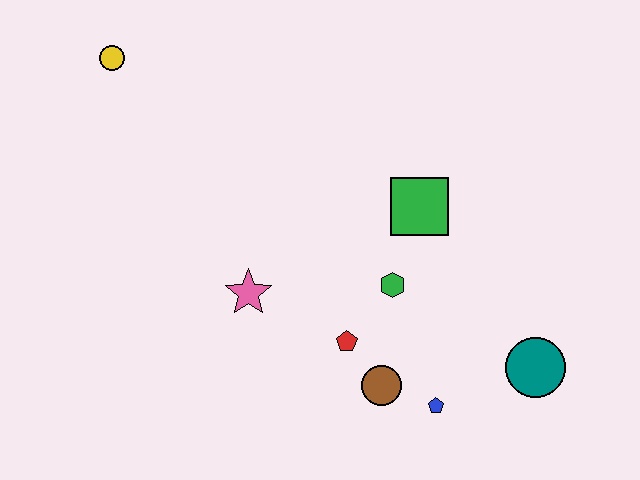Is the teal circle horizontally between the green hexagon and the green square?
No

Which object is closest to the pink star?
The red pentagon is closest to the pink star.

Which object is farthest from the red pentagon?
The yellow circle is farthest from the red pentagon.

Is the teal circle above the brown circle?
Yes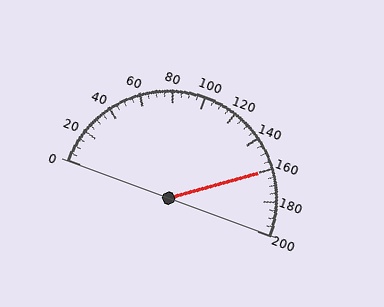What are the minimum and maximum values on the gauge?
The gauge ranges from 0 to 200.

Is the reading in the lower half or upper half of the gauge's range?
The reading is in the upper half of the range (0 to 200).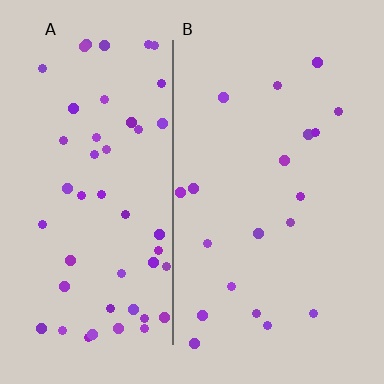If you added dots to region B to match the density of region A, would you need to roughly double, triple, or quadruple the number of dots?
Approximately triple.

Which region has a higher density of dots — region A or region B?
A (the left).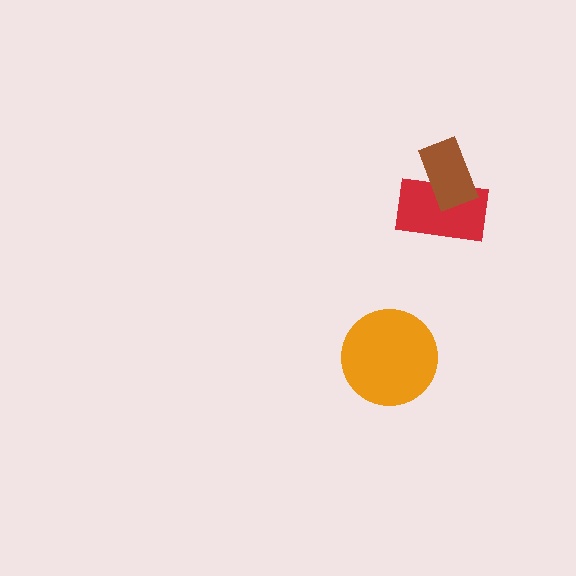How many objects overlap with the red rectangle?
1 object overlaps with the red rectangle.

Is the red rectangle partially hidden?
Yes, it is partially covered by another shape.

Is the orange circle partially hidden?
No, no other shape covers it.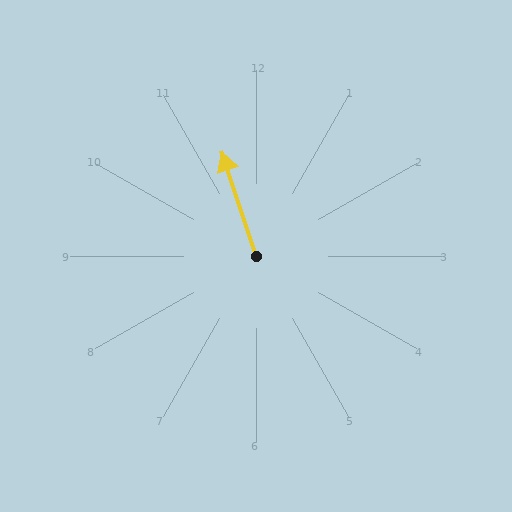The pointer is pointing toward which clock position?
Roughly 11 o'clock.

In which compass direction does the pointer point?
North.